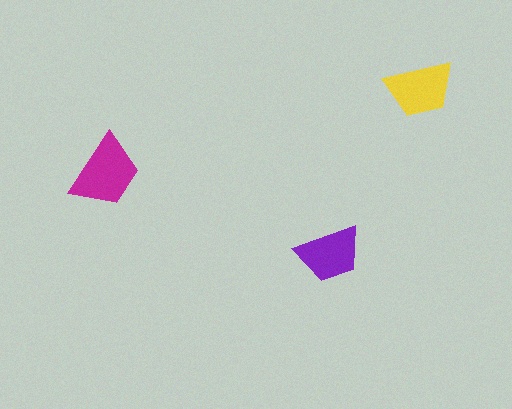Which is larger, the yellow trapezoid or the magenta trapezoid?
The magenta one.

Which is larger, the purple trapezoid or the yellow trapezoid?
The yellow one.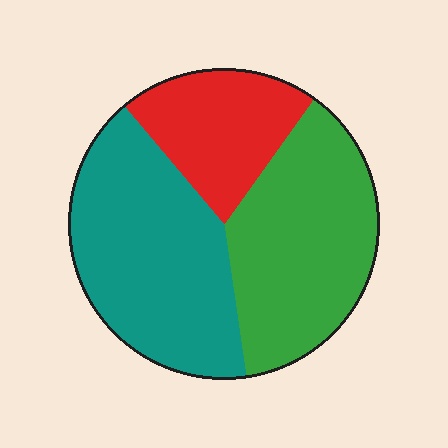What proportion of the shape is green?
Green takes up about three eighths (3/8) of the shape.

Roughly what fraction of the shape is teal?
Teal takes up about two fifths (2/5) of the shape.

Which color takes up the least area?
Red, at roughly 20%.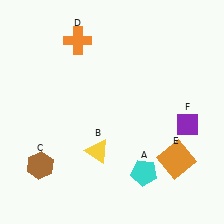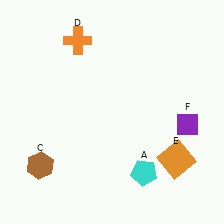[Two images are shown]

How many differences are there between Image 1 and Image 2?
There is 1 difference between the two images.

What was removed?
The yellow triangle (B) was removed in Image 2.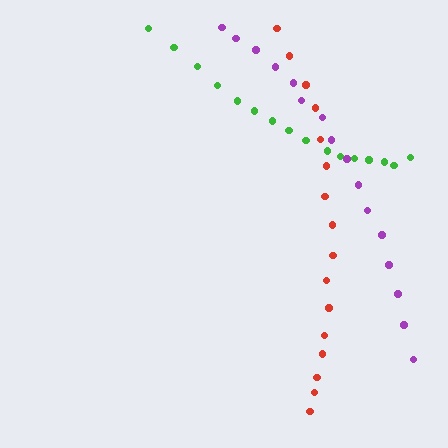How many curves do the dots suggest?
There are 3 distinct paths.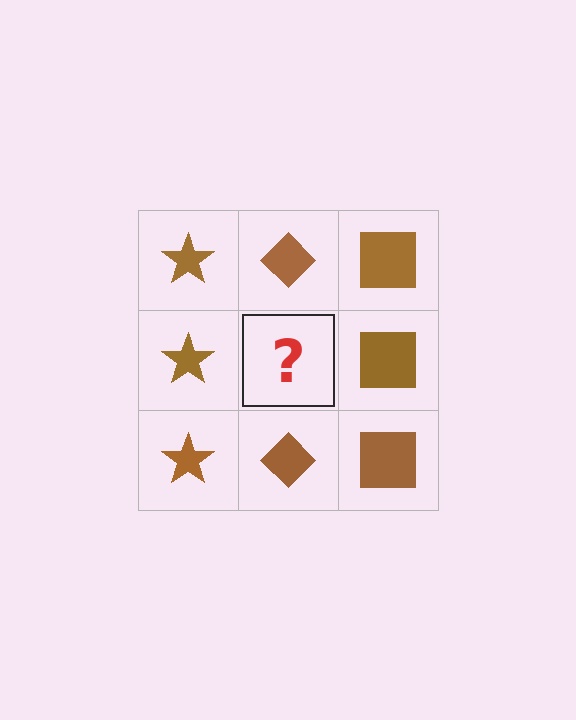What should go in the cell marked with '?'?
The missing cell should contain a brown diamond.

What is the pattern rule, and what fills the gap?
The rule is that each column has a consistent shape. The gap should be filled with a brown diamond.